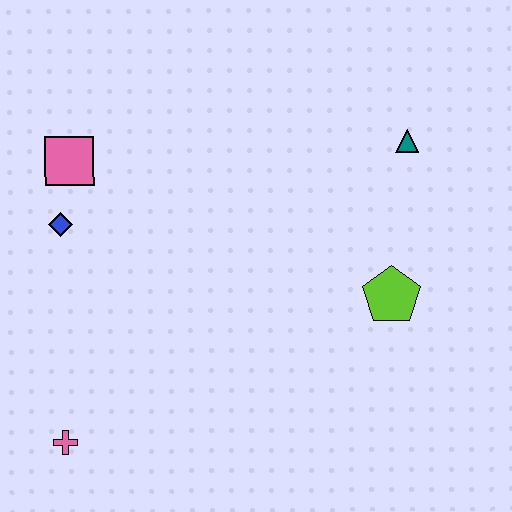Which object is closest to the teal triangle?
The lime pentagon is closest to the teal triangle.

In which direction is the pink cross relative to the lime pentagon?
The pink cross is to the left of the lime pentagon.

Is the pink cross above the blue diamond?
No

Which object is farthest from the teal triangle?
The pink cross is farthest from the teal triangle.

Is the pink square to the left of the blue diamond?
No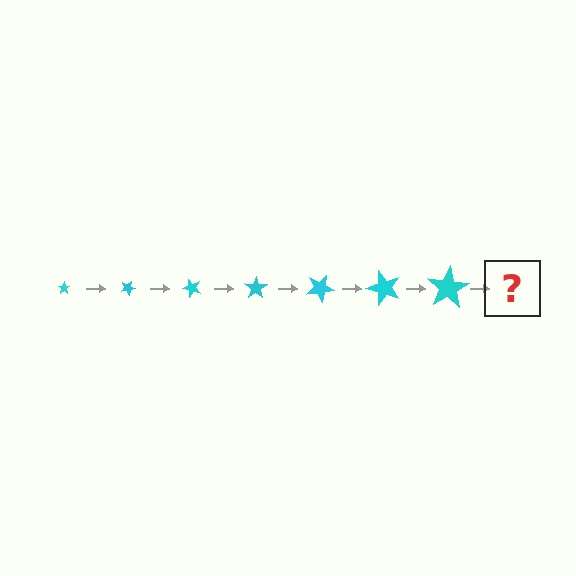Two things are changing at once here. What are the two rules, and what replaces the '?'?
The two rules are that the star grows larger each step and it rotates 25 degrees each step. The '?' should be a star, larger than the previous one and rotated 175 degrees from the start.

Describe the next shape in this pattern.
It should be a star, larger than the previous one and rotated 175 degrees from the start.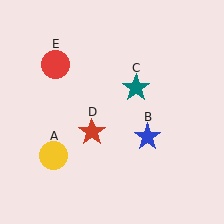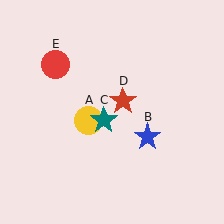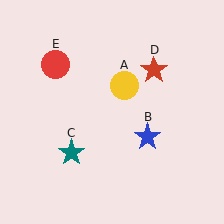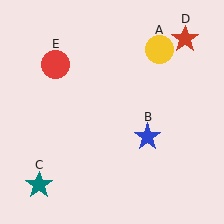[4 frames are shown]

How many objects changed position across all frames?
3 objects changed position: yellow circle (object A), teal star (object C), red star (object D).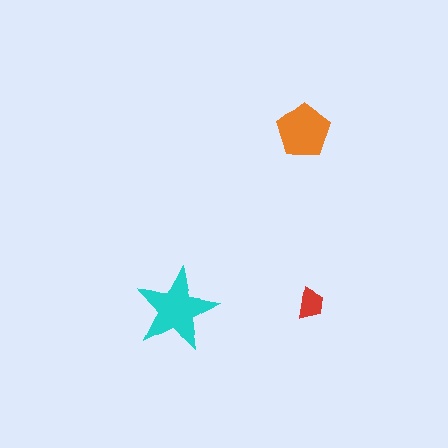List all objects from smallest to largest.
The red trapezoid, the orange pentagon, the cyan star.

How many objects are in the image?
There are 3 objects in the image.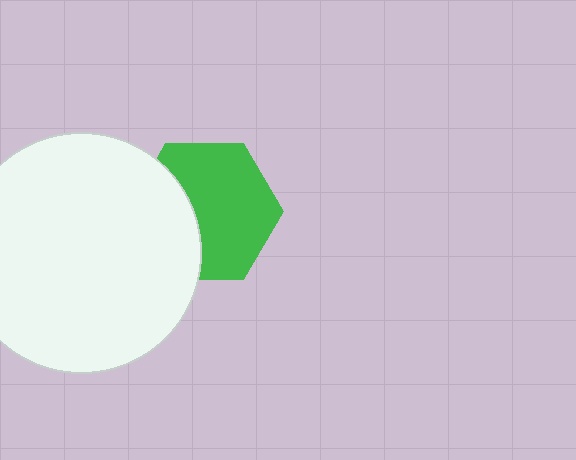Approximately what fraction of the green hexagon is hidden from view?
Roughly 36% of the green hexagon is hidden behind the white circle.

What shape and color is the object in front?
The object in front is a white circle.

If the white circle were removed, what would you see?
You would see the complete green hexagon.